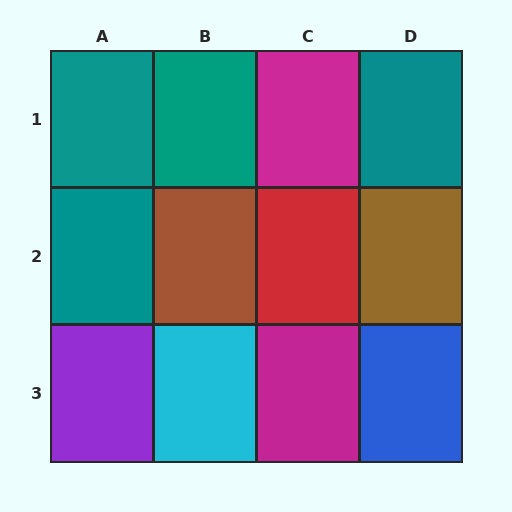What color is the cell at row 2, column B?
Brown.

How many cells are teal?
4 cells are teal.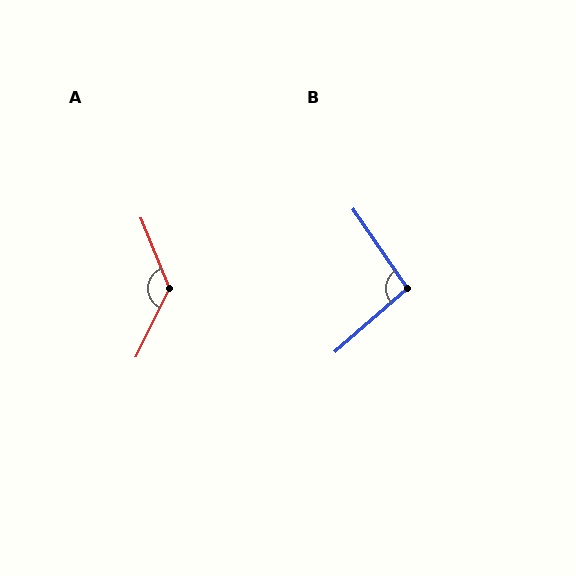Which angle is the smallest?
B, at approximately 97 degrees.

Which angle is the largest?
A, at approximately 132 degrees.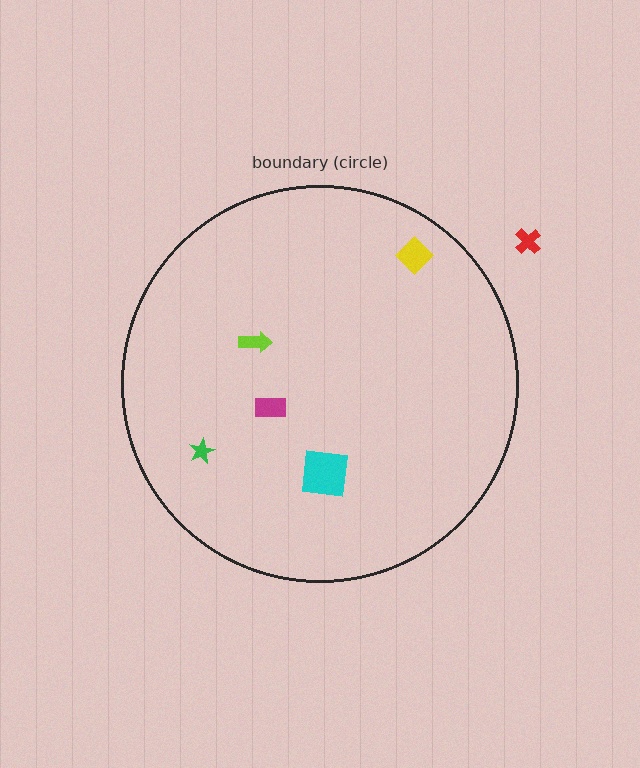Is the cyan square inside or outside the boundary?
Inside.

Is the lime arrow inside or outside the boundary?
Inside.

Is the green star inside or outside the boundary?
Inside.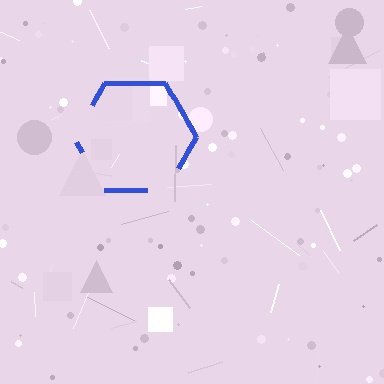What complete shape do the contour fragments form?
The contour fragments form a hexagon.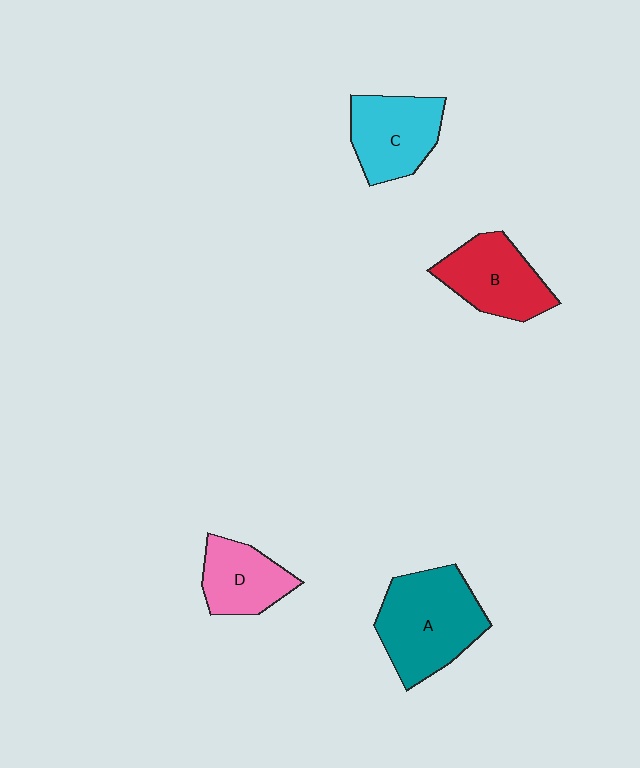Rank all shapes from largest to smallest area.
From largest to smallest: A (teal), B (red), C (cyan), D (pink).